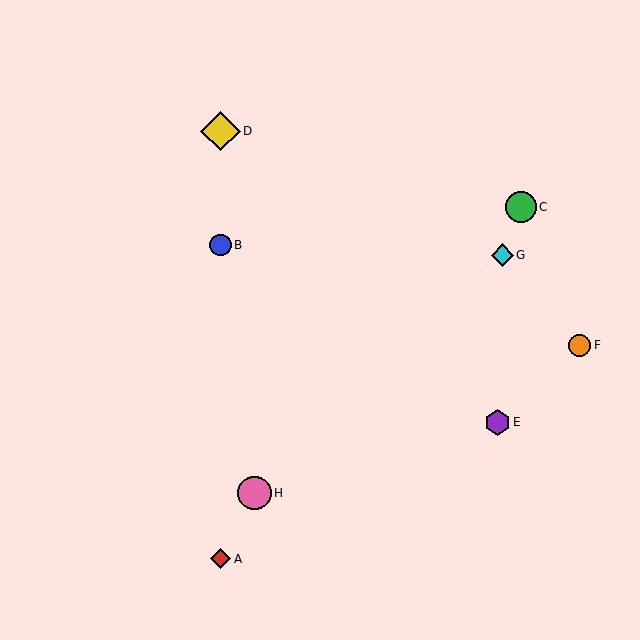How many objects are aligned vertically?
3 objects (A, B, D) are aligned vertically.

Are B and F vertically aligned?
No, B is at x≈221 and F is at x≈580.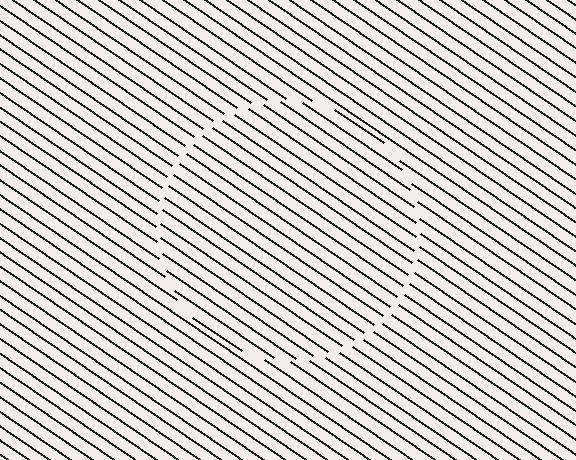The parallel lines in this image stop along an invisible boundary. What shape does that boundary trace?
An illusory circle. The interior of the shape contains the same grating, shifted by half a period — the contour is defined by the phase discontinuity where line-ends from the inner and outer gratings abut.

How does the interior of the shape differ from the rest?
The interior of the shape contains the same grating, shifted by half a period — the contour is defined by the phase discontinuity where line-ends from the inner and outer gratings abut.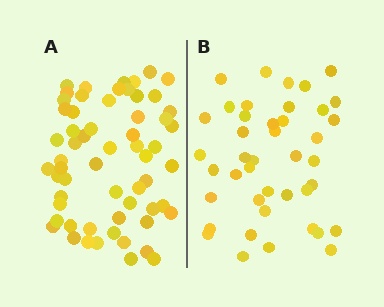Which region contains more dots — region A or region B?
Region A (the left region) has more dots.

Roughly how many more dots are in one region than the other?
Region A has approximately 20 more dots than region B.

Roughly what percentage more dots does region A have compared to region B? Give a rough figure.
About 45% more.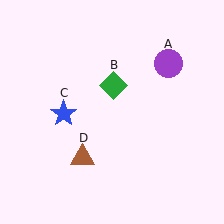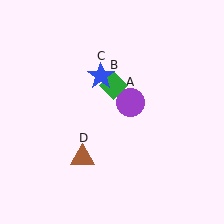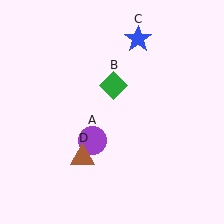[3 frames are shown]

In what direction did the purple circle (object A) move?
The purple circle (object A) moved down and to the left.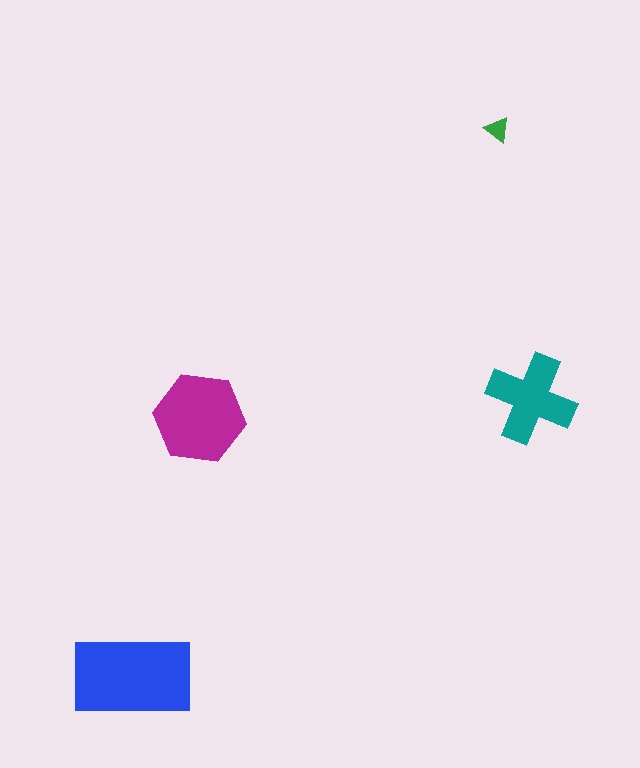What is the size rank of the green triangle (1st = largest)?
4th.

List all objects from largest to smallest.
The blue rectangle, the magenta hexagon, the teal cross, the green triangle.